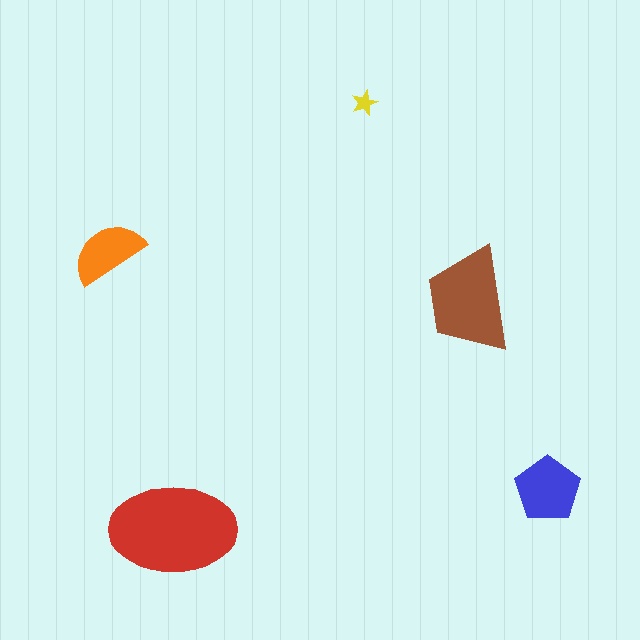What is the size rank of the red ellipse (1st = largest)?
1st.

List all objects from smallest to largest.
The yellow star, the orange semicircle, the blue pentagon, the brown trapezoid, the red ellipse.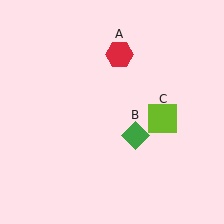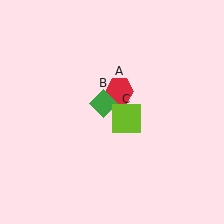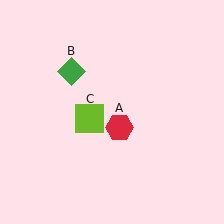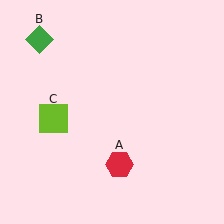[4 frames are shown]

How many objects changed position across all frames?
3 objects changed position: red hexagon (object A), green diamond (object B), lime square (object C).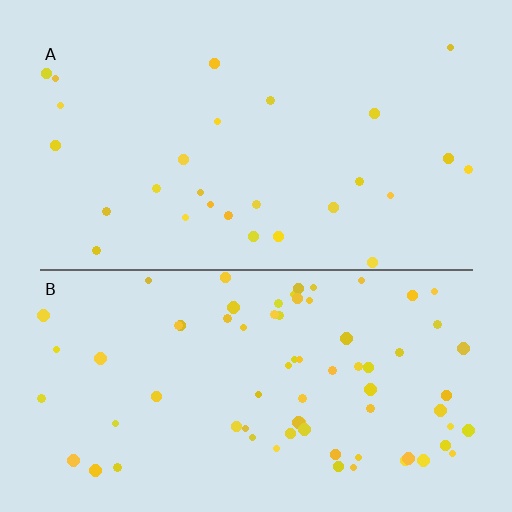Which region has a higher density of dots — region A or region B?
B (the bottom).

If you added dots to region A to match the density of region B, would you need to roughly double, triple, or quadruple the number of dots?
Approximately triple.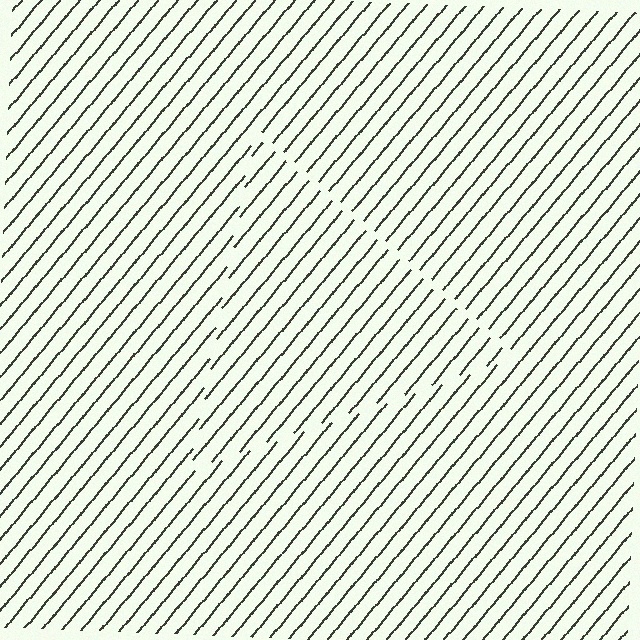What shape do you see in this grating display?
An illusory triangle. The interior of the shape contains the same grating, shifted by half a period — the contour is defined by the phase discontinuity where line-ends from the inner and outer gratings abut.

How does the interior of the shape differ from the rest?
The interior of the shape contains the same grating, shifted by half a period — the contour is defined by the phase discontinuity where line-ends from the inner and outer gratings abut.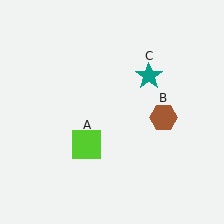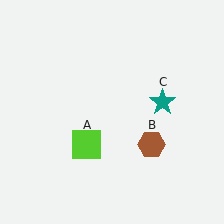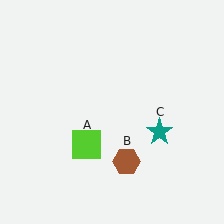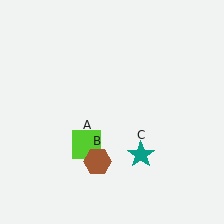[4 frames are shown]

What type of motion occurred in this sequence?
The brown hexagon (object B), teal star (object C) rotated clockwise around the center of the scene.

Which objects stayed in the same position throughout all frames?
Lime square (object A) remained stationary.